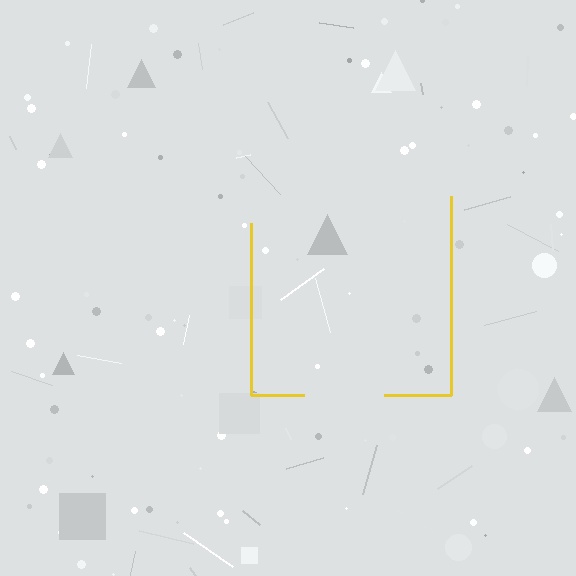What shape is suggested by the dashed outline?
The dashed outline suggests a square.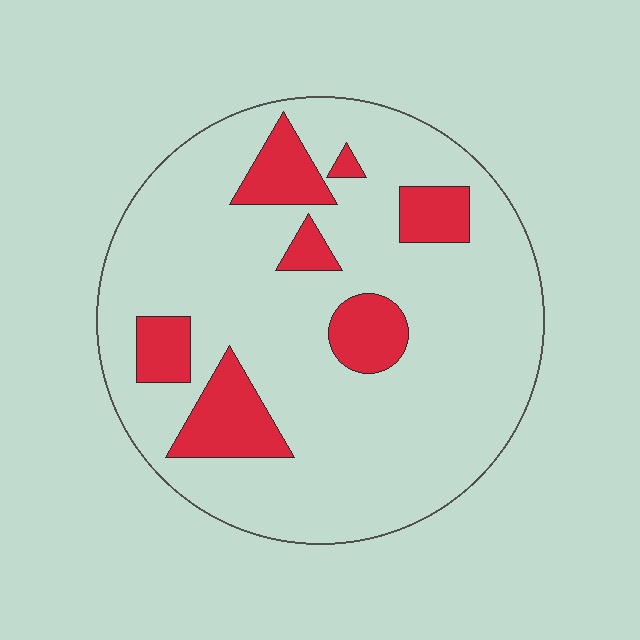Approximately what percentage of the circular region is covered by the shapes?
Approximately 20%.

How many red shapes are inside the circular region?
7.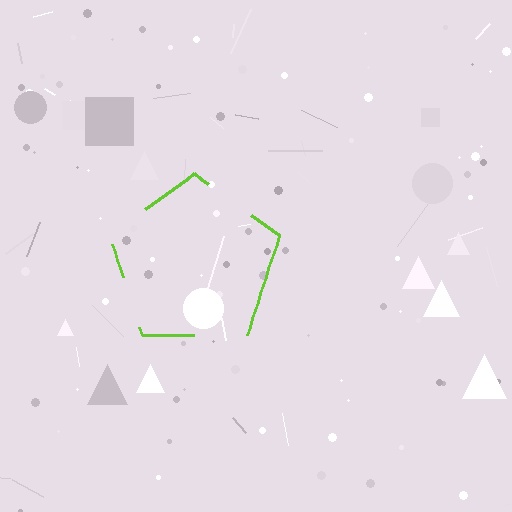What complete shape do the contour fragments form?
The contour fragments form a pentagon.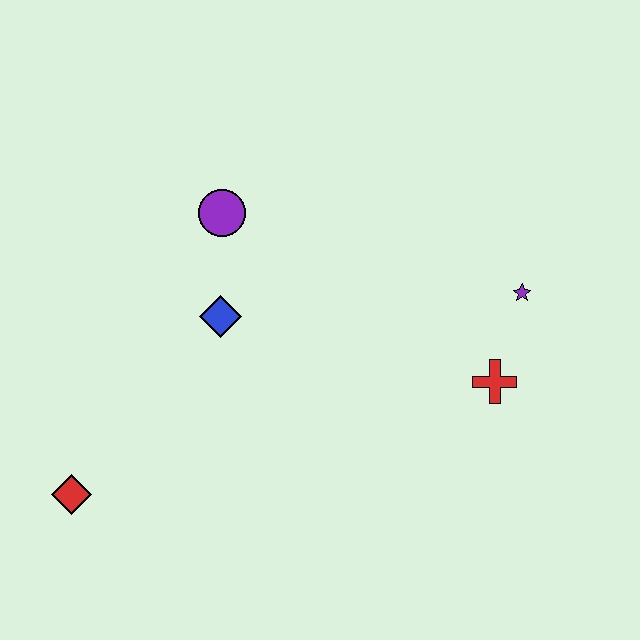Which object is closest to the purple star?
The red cross is closest to the purple star.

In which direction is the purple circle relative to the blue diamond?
The purple circle is above the blue diamond.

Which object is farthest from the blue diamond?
The purple star is farthest from the blue diamond.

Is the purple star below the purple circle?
Yes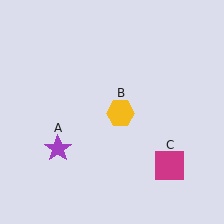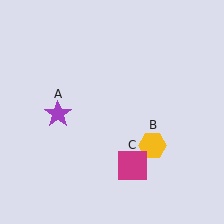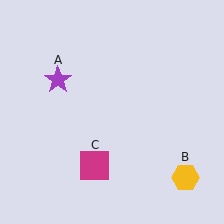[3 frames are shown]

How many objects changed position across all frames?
3 objects changed position: purple star (object A), yellow hexagon (object B), magenta square (object C).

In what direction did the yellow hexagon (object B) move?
The yellow hexagon (object B) moved down and to the right.